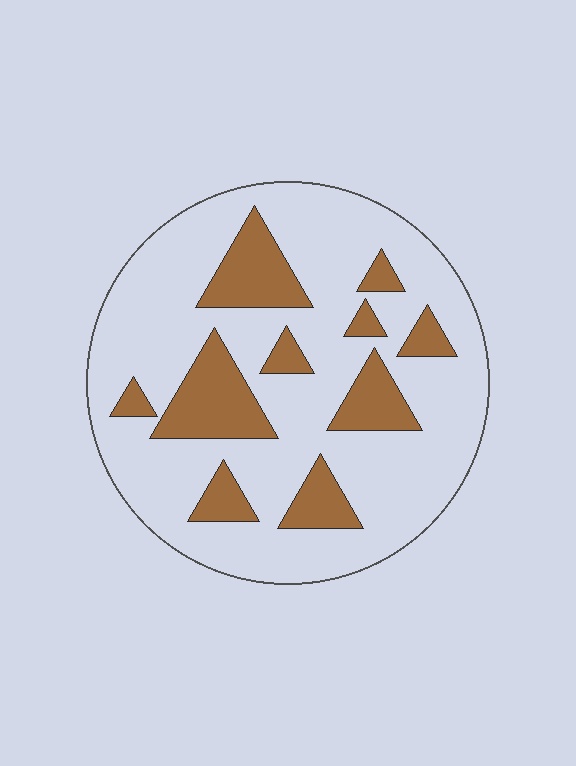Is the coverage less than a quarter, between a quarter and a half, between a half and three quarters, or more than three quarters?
Less than a quarter.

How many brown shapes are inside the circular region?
10.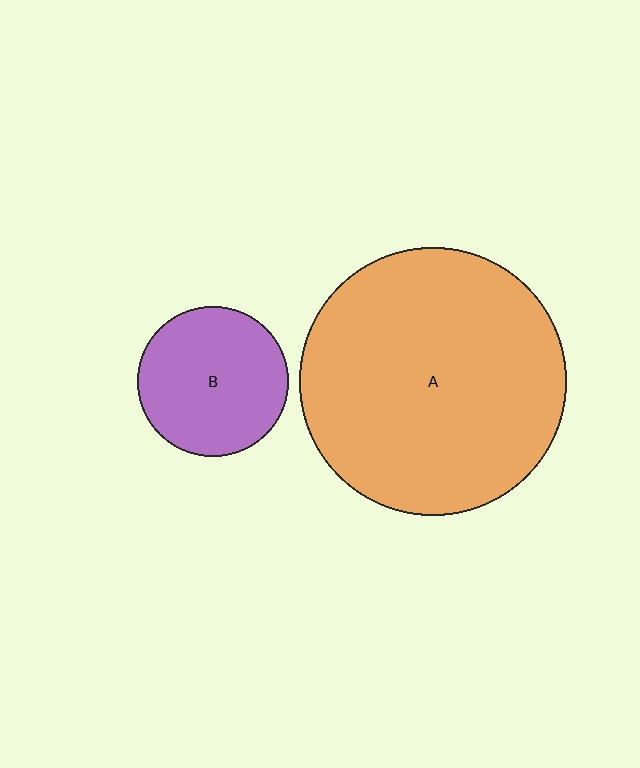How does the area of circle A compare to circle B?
Approximately 3.2 times.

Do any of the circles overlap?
No, none of the circles overlap.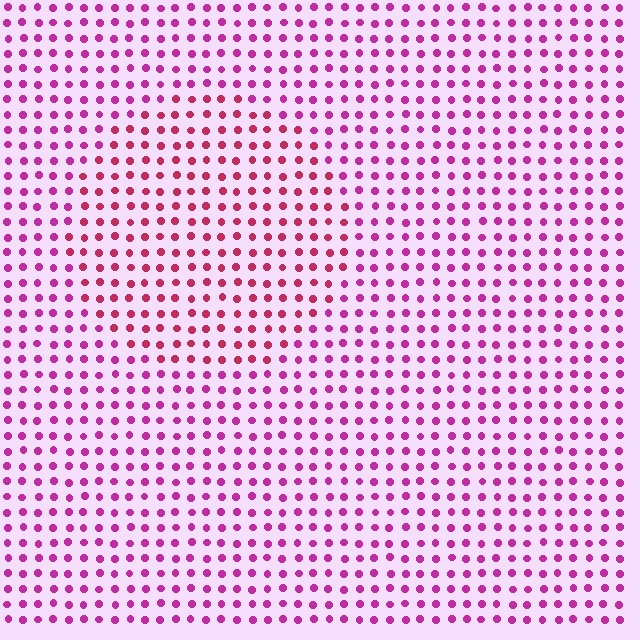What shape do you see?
I see a circle.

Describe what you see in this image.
The image is filled with small magenta elements in a uniform arrangement. A circle-shaped region is visible where the elements are tinted to a slightly different hue, forming a subtle color boundary.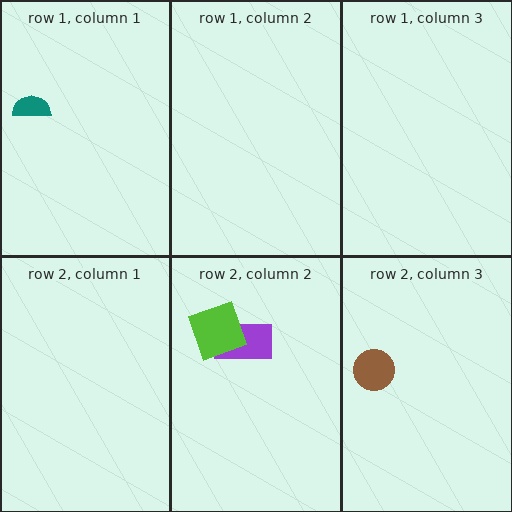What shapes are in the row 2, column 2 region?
The purple rectangle, the lime square.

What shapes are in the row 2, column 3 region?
The brown circle.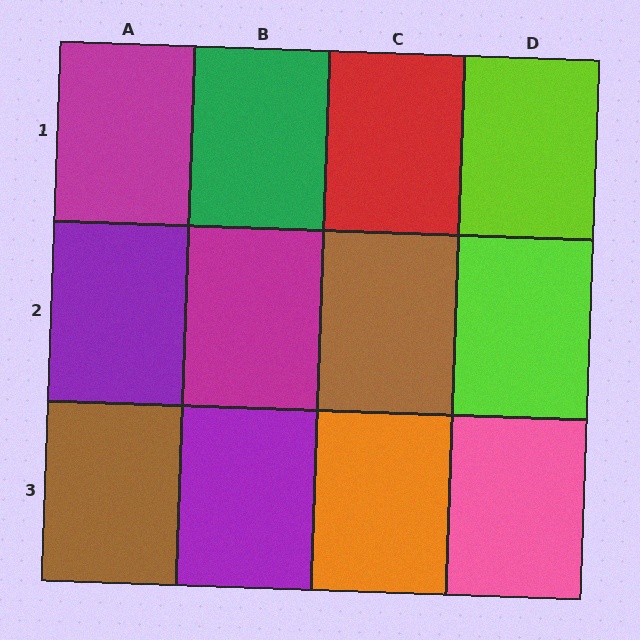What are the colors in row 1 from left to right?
Magenta, green, red, lime.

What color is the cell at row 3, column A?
Brown.